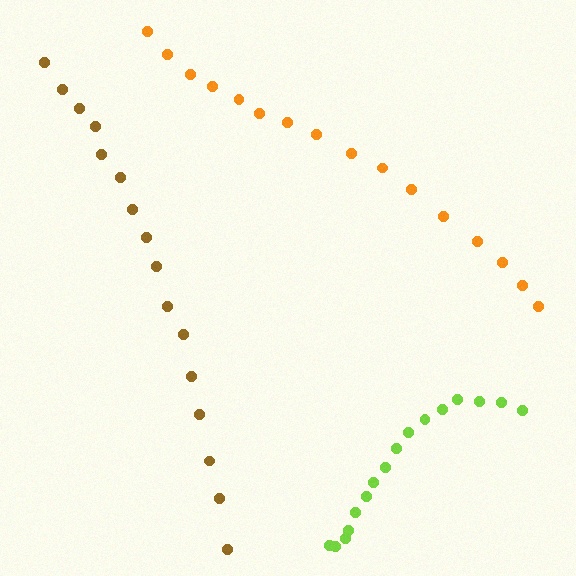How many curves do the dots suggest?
There are 3 distinct paths.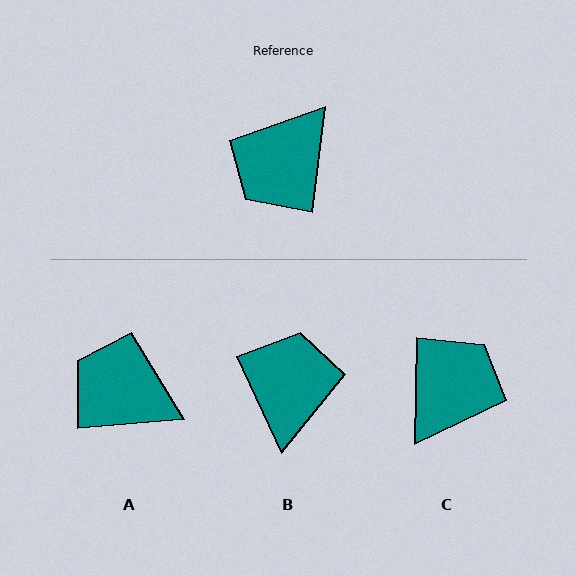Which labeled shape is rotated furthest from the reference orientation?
C, about 174 degrees away.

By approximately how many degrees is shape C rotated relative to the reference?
Approximately 174 degrees clockwise.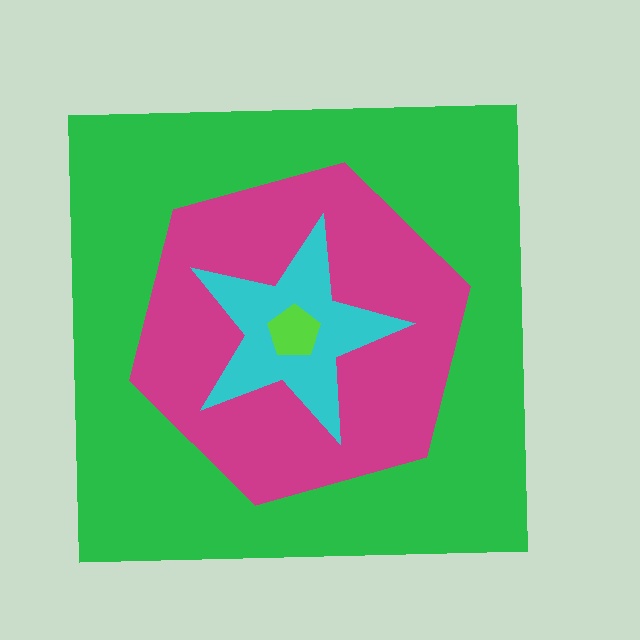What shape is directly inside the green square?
The magenta hexagon.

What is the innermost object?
The lime pentagon.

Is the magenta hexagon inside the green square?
Yes.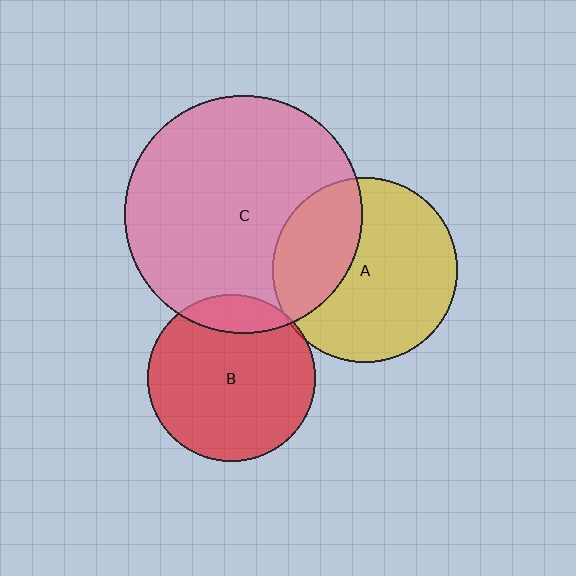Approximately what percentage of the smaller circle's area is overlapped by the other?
Approximately 5%.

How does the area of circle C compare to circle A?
Approximately 1.7 times.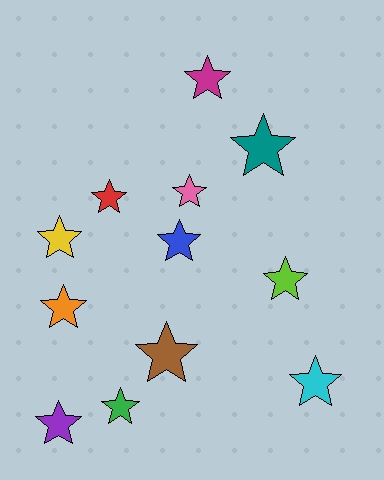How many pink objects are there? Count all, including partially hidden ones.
There is 1 pink object.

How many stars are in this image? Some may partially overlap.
There are 12 stars.